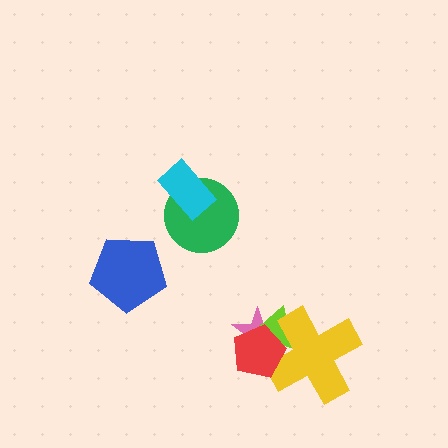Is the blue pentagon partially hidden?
No, no other shape covers it.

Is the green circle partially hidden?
Yes, it is partially covered by another shape.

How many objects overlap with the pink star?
3 objects overlap with the pink star.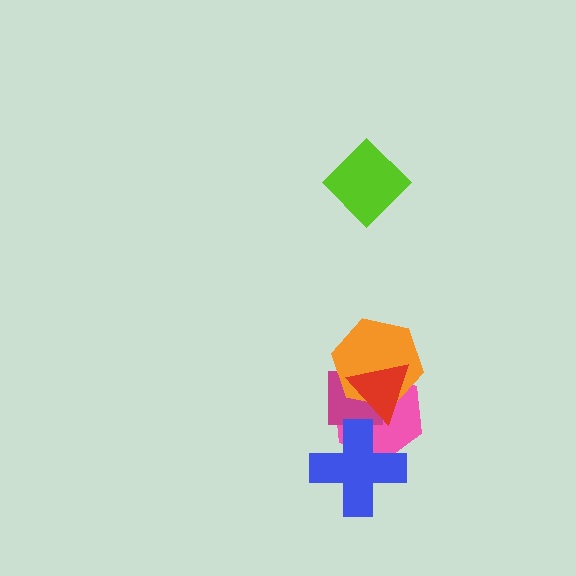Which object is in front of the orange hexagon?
The red triangle is in front of the orange hexagon.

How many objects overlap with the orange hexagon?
3 objects overlap with the orange hexagon.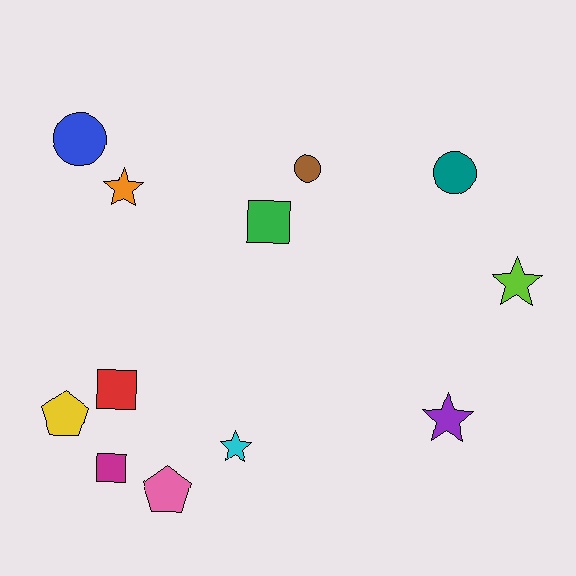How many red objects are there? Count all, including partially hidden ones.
There is 1 red object.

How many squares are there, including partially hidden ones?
There are 3 squares.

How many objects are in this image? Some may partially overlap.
There are 12 objects.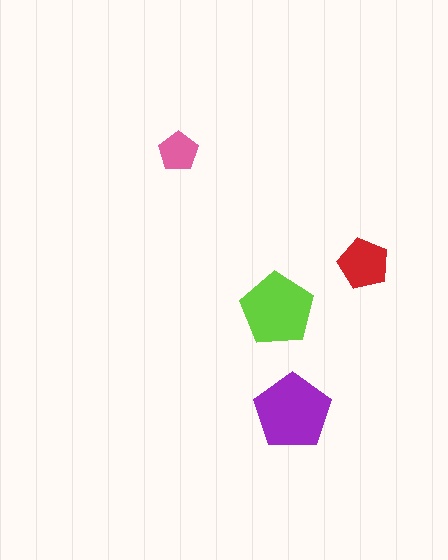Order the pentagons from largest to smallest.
the purple one, the lime one, the red one, the pink one.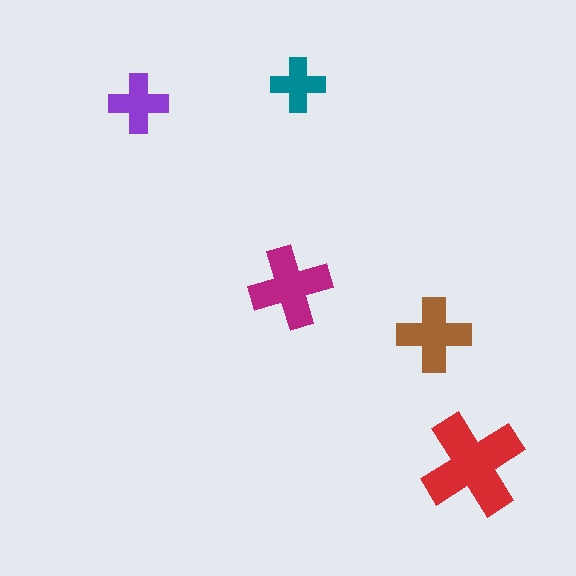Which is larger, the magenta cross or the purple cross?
The magenta one.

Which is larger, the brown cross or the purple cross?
The brown one.